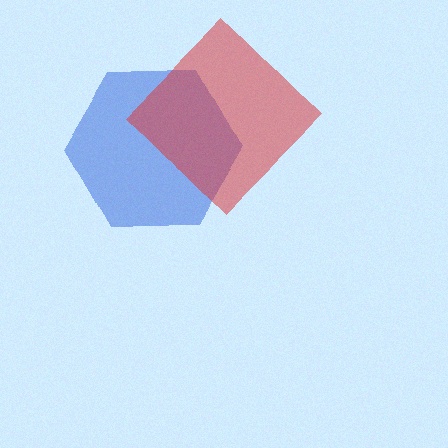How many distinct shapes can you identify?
There are 2 distinct shapes: a blue hexagon, a red diamond.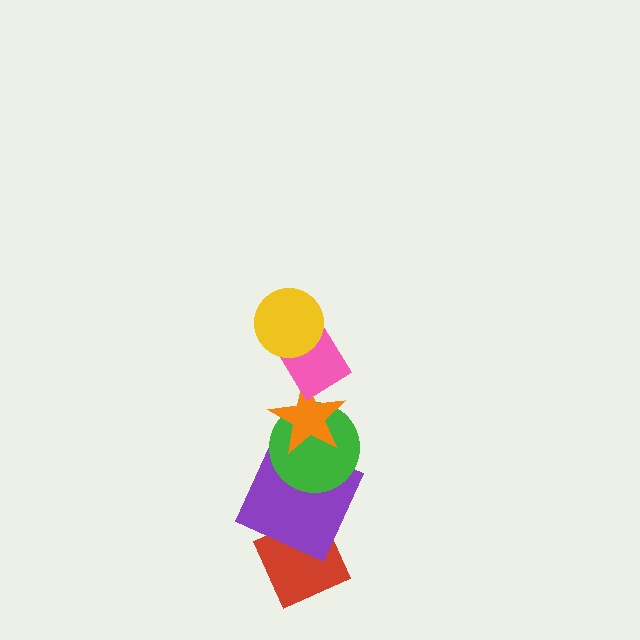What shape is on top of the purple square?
The green circle is on top of the purple square.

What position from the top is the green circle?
The green circle is 4th from the top.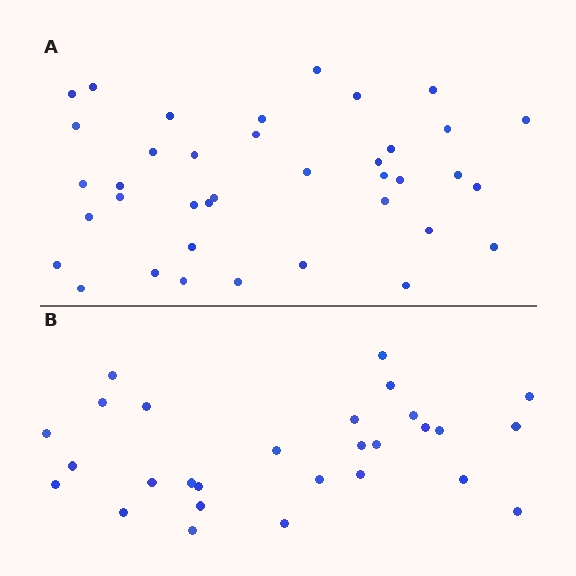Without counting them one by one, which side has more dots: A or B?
Region A (the top region) has more dots.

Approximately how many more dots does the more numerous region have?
Region A has roughly 10 or so more dots than region B.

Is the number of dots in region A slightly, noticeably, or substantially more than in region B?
Region A has noticeably more, but not dramatically so. The ratio is roughly 1.4 to 1.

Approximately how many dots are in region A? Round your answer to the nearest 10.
About 40 dots. (The exact count is 38, which rounds to 40.)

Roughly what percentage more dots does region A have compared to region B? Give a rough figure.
About 35% more.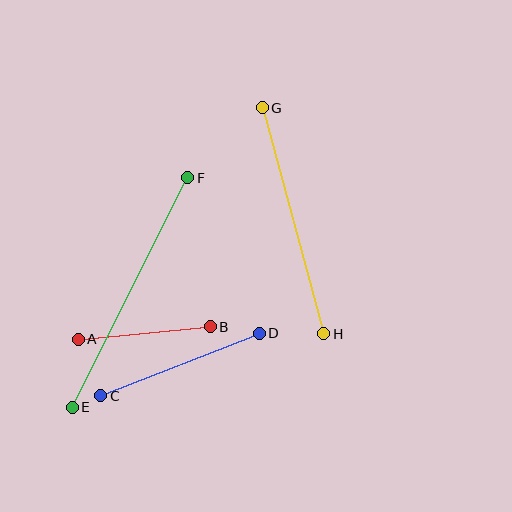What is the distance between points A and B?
The distance is approximately 133 pixels.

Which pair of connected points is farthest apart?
Points E and F are farthest apart.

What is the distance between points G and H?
The distance is approximately 234 pixels.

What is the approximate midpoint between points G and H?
The midpoint is at approximately (293, 221) pixels.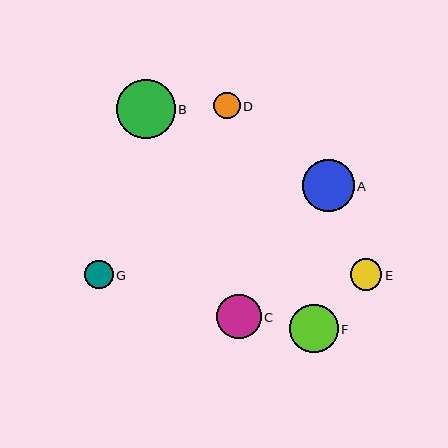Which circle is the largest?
Circle B is the largest with a size of approximately 59 pixels.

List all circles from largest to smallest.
From largest to smallest: B, A, F, C, E, G, D.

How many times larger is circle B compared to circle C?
Circle B is approximately 1.3 times the size of circle C.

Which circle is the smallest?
Circle D is the smallest with a size of approximately 27 pixels.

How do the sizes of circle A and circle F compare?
Circle A and circle F are approximately the same size.